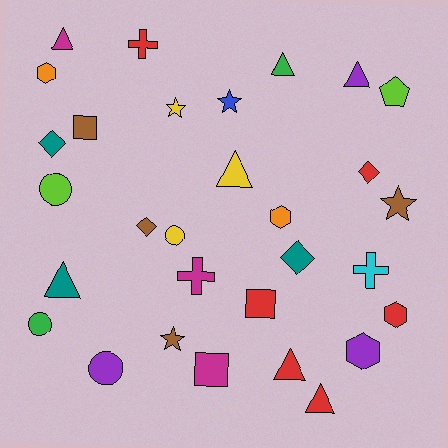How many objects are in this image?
There are 30 objects.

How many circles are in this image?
There are 4 circles.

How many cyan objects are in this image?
There is 1 cyan object.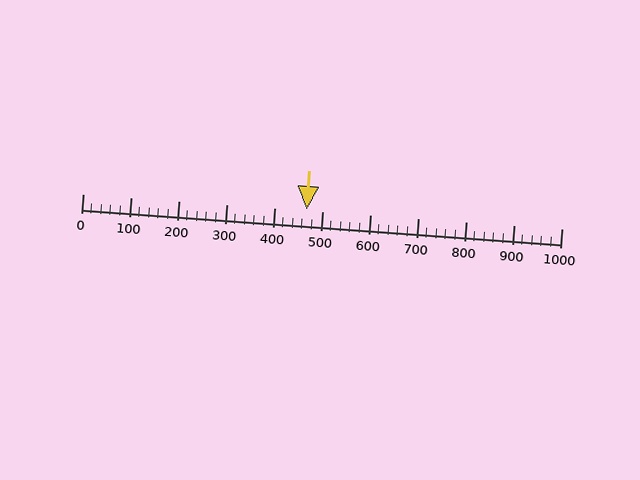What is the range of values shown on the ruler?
The ruler shows values from 0 to 1000.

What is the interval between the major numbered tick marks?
The major tick marks are spaced 100 units apart.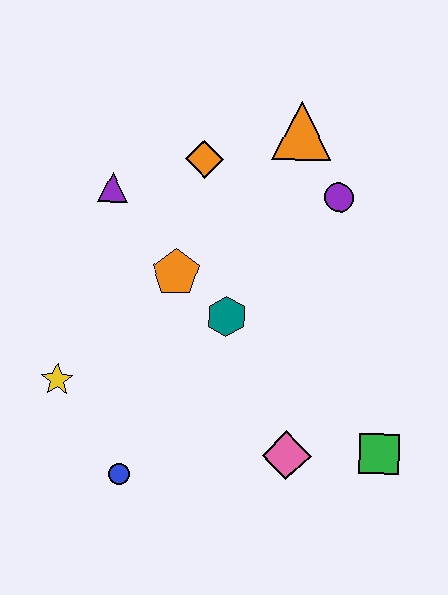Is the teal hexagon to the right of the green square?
No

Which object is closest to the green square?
The pink diamond is closest to the green square.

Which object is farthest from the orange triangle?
The blue circle is farthest from the orange triangle.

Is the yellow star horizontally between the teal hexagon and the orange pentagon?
No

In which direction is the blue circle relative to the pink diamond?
The blue circle is to the left of the pink diamond.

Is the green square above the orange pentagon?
No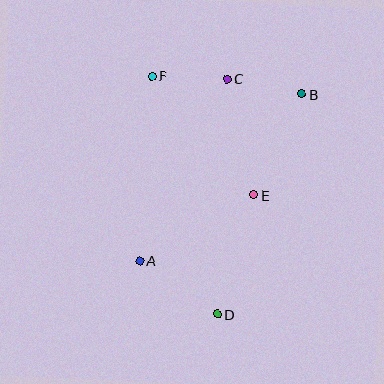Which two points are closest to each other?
Points C and F are closest to each other.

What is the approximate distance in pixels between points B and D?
The distance between B and D is approximately 236 pixels.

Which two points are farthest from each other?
Points D and F are farthest from each other.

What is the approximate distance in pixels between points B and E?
The distance between B and E is approximately 111 pixels.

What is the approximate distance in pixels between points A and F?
The distance between A and F is approximately 185 pixels.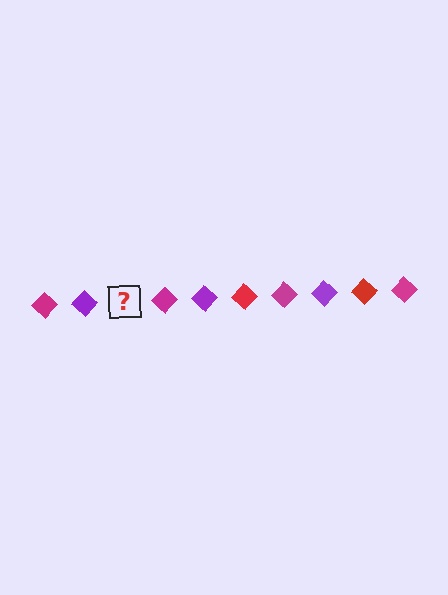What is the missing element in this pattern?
The missing element is a red diamond.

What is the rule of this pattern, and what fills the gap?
The rule is that the pattern cycles through magenta, purple, red diamonds. The gap should be filled with a red diamond.